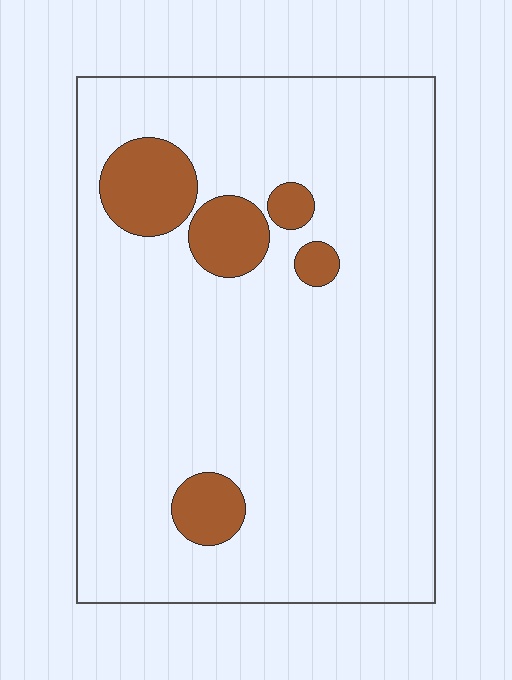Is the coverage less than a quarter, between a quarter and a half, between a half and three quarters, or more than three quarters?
Less than a quarter.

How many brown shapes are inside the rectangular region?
5.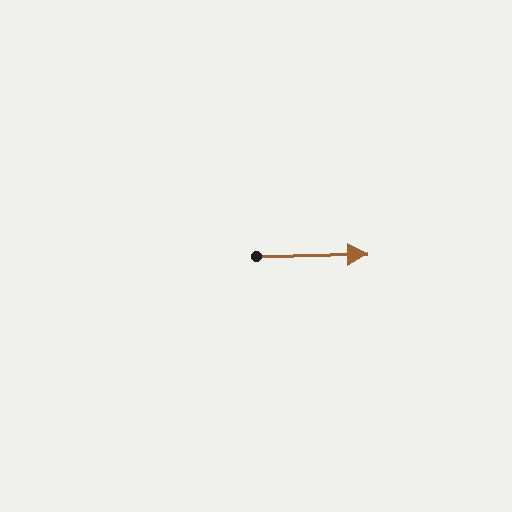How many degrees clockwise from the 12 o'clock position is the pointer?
Approximately 89 degrees.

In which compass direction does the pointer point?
East.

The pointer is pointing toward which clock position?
Roughly 3 o'clock.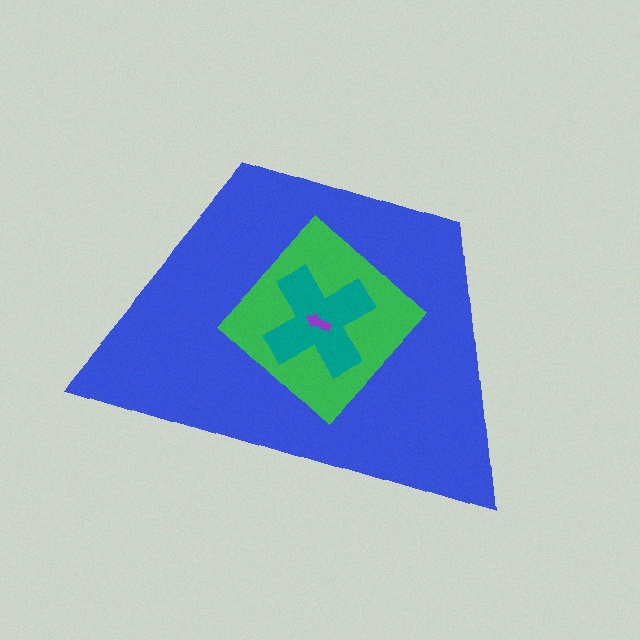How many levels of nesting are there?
4.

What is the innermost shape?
The purple arrow.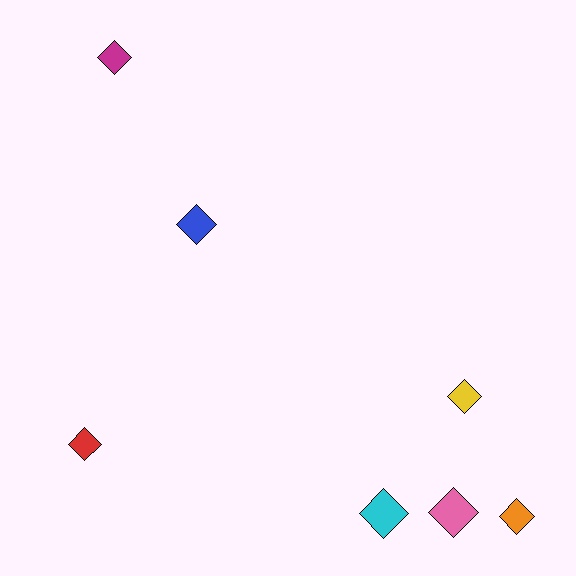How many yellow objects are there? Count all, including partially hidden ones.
There is 1 yellow object.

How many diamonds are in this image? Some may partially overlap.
There are 7 diamonds.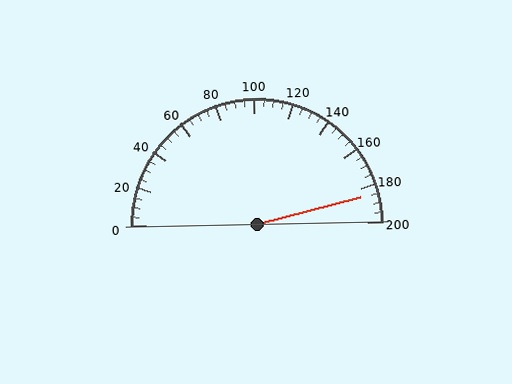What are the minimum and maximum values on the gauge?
The gauge ranges from 0 to 200.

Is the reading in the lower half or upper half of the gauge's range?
The reading is in the upper half of the range (0 to 200).